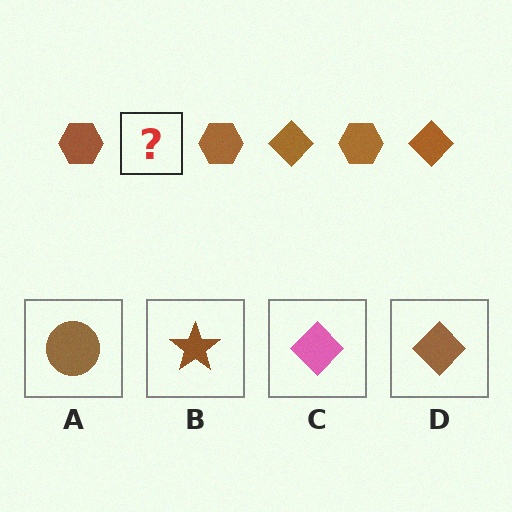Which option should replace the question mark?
Option D.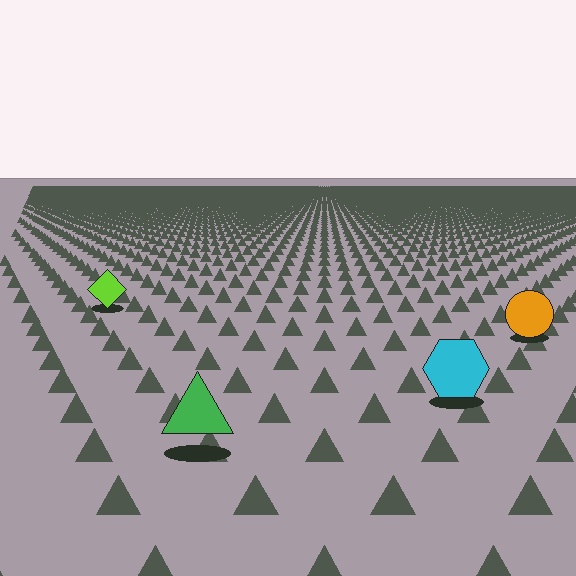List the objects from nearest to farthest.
From nearest to farthest: the green triangle, the cyan hexagon, the orange circle, the lime diamond.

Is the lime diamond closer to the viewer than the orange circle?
No. The orange circle is closer — you can tell from the texture gradient: the ground texture is coarser near it.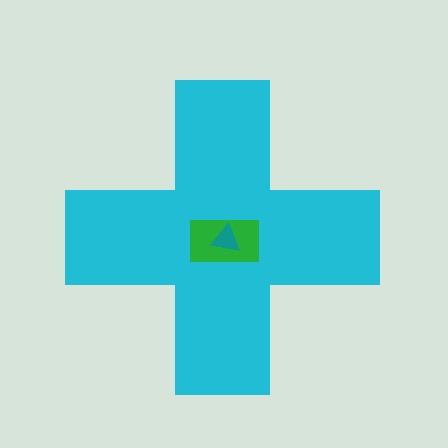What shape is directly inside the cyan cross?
The green rectangle.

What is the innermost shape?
The teal triangle.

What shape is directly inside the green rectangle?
The teal triangle.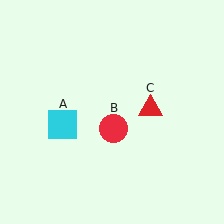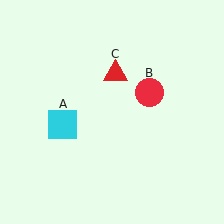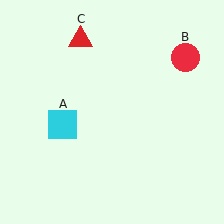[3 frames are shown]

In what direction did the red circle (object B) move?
The red circle (object B) moved up and to the right.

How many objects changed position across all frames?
2 objects changed position: red circle (object B), red triangle (object C).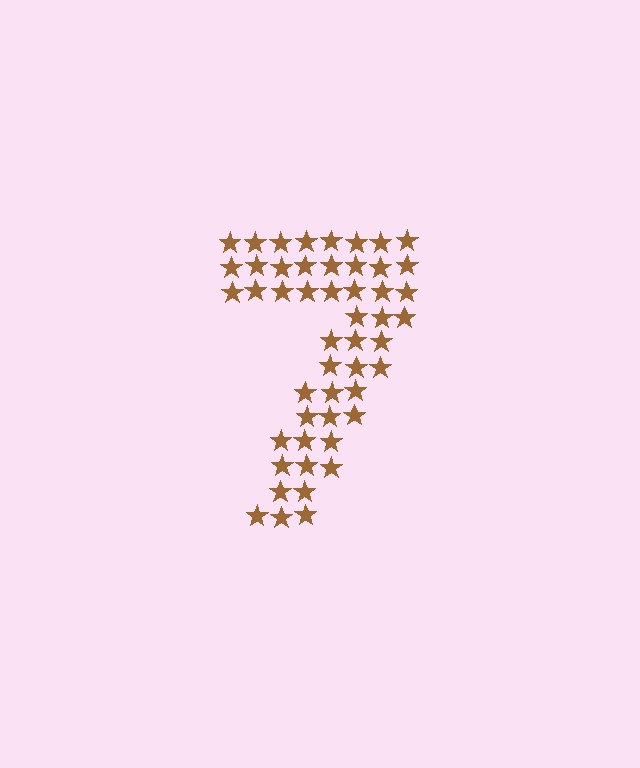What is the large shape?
The large shape is the digit 7.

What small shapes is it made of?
It is made of small stars.